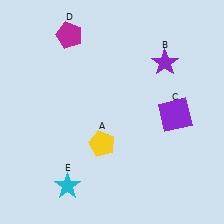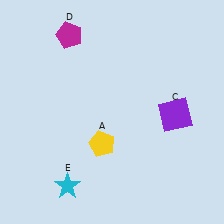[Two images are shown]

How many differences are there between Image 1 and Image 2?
There is 1 difference between the two images.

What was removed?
The purple star (B) was removed in Image 2.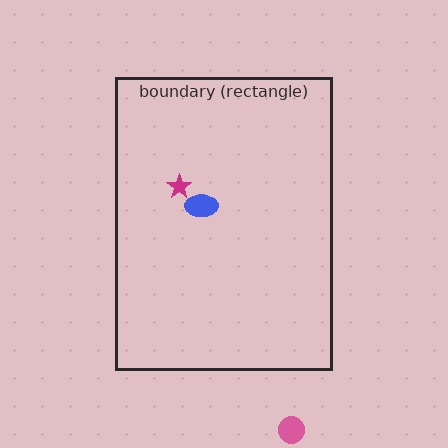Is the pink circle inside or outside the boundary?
Outside.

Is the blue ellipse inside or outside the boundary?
Inside.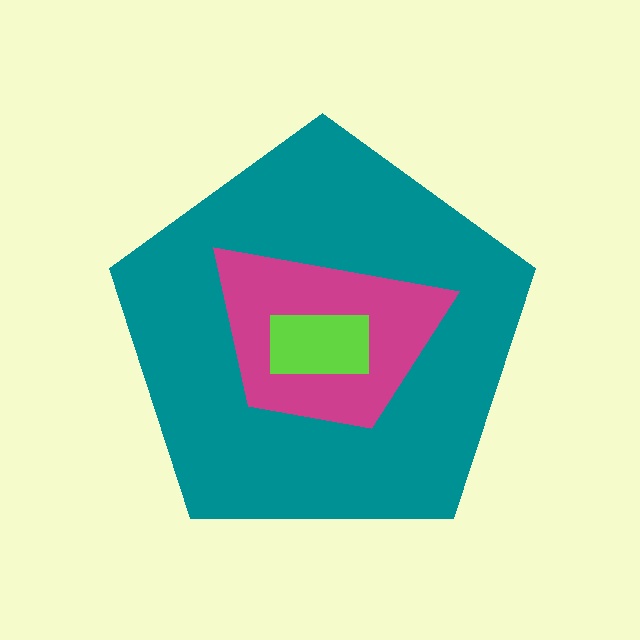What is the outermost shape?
The teal pentagon.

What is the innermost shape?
The lime rectangle.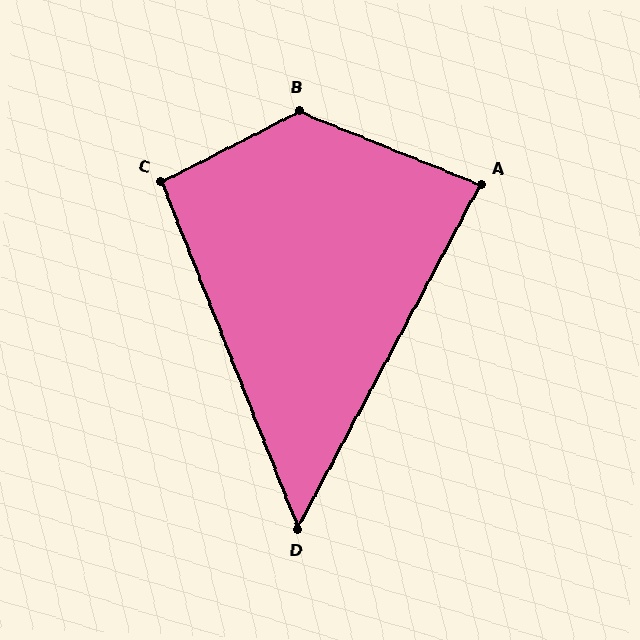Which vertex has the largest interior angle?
B, at approximately 131 degrees.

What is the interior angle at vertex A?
Approximately 84 degrees (acute).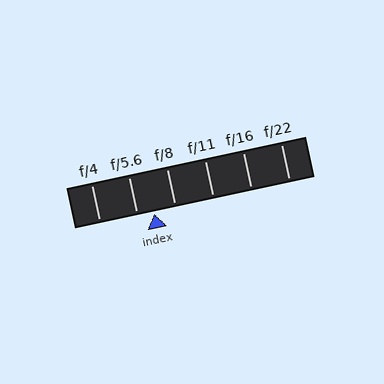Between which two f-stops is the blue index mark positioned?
The index mark is between f/5.6 and f/8.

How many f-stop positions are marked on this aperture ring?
There are 6 f-stop positions marked.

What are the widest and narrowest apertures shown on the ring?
The widest aperture shown is f/4 and the narrowest is f/22.